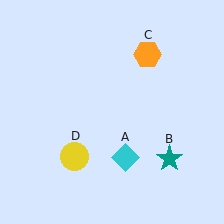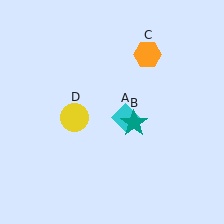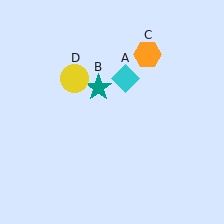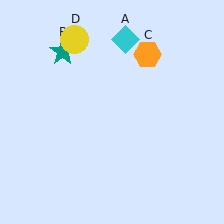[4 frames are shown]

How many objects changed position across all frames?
3 objects changed position: cyan diamond (object A), teal star (object B), yellow circle (object D).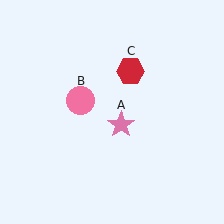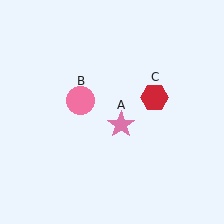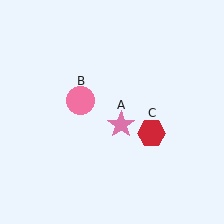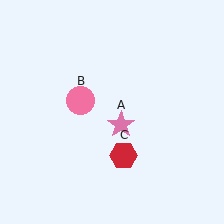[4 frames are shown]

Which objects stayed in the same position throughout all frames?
Pink star (object A) and pink circle (object B) remained stationary.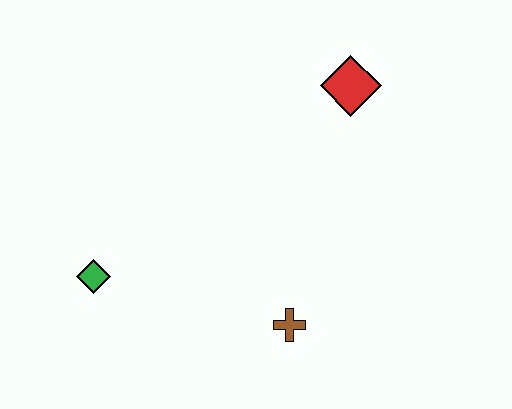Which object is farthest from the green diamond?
The red diamond is farthest from the green diamond.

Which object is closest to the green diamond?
The brown cross is closest to the green diamond.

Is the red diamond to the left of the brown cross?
No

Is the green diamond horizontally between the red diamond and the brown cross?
No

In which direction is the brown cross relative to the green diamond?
The brown cross is to the right of the green diamond.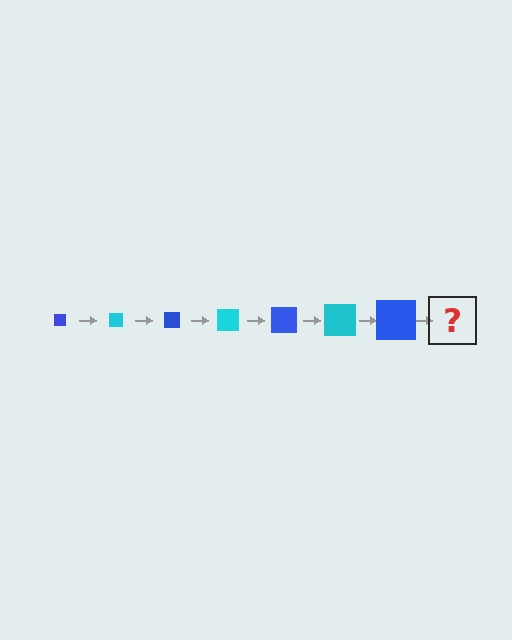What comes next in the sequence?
The next element should be a cyan square, larger than the previous one.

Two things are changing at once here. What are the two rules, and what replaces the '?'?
The two rules are that the square grows larger each step and the color cycles through blue and cyan. The '?' should be a cyan square, larger than the previous one.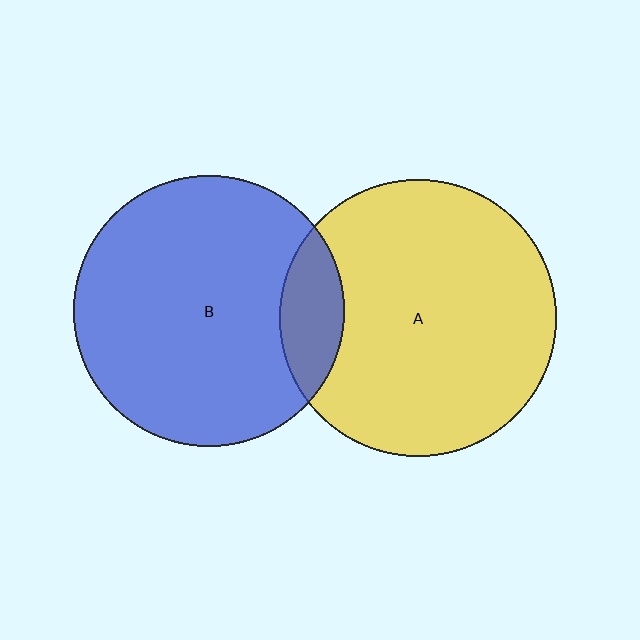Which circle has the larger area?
Circle A (yellow).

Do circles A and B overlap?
Yes.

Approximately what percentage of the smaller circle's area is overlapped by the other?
Approximately 15%.